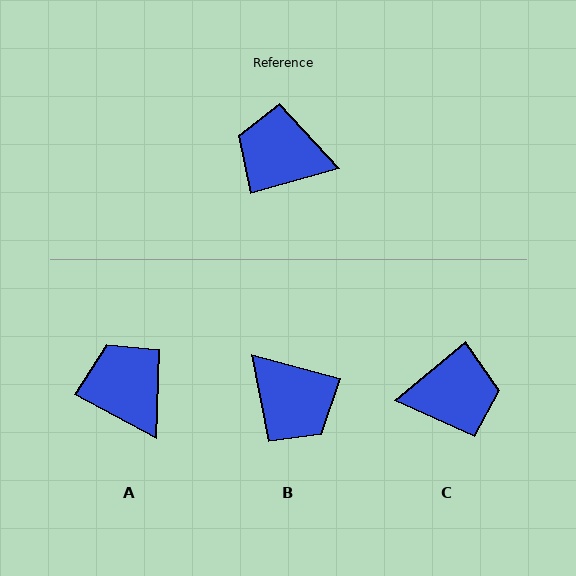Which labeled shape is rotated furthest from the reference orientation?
C, about 157 degrees away.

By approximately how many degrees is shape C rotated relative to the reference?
Approximately 157 degrees clockwise.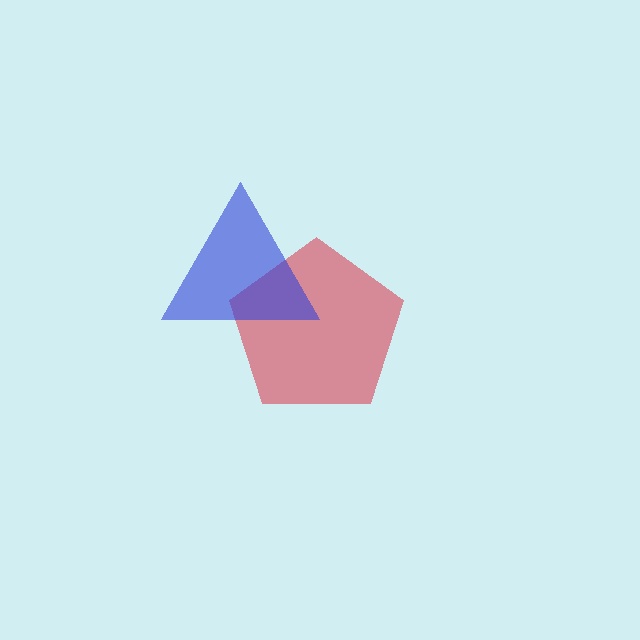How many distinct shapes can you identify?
There are 2 distinct shapes: a red pentagon, a blue triangle.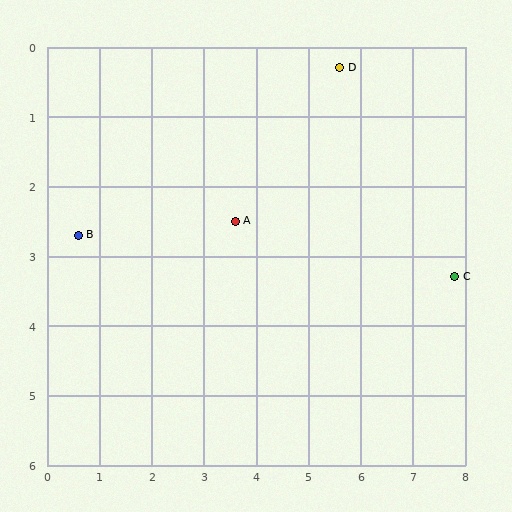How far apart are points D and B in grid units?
Points D and B are about 5.5 grid units apart.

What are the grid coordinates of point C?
Point C is at approximately (7.8, 3.3).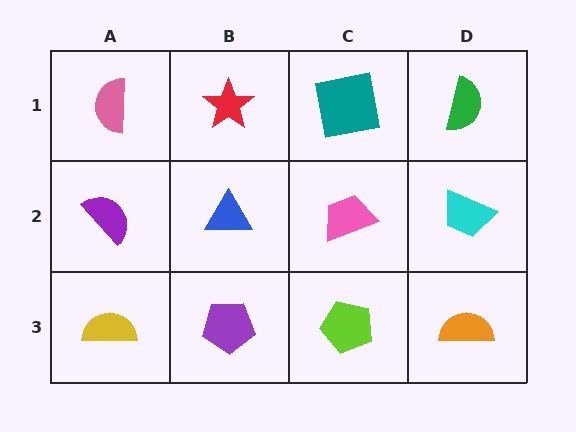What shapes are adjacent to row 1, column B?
A blue triangle (row 2, column B), a pink semicircle (row 1, column A), a teal square (row 1, column C).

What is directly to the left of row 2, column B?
A purple semicircle.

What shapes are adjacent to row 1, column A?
A purple semicircle (row 2, column A), a red star (row 1, column B).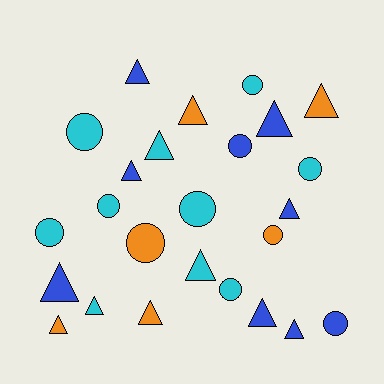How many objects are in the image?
There are 25 objects.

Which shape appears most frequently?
Triangle, with 14 objects.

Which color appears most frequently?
Cyan, with 10 objects.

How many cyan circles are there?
There are 7 cyan circles.